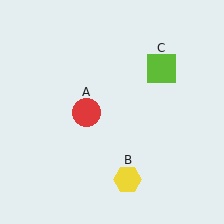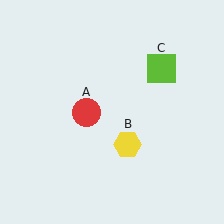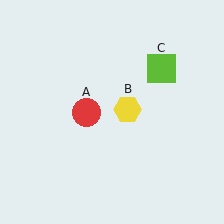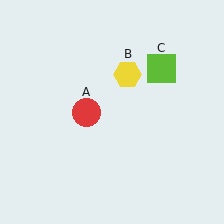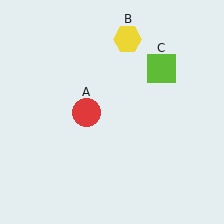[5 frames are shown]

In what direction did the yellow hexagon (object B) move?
The yellow hexagon (object B) moved up.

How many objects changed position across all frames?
1 object changed position: yellow hexagon (object B).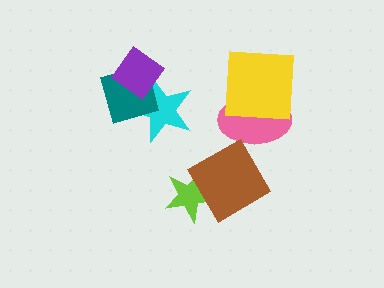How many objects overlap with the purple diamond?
2 objects overlap with the purple diamond.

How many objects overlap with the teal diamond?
2 objects overlap with the teal diamond.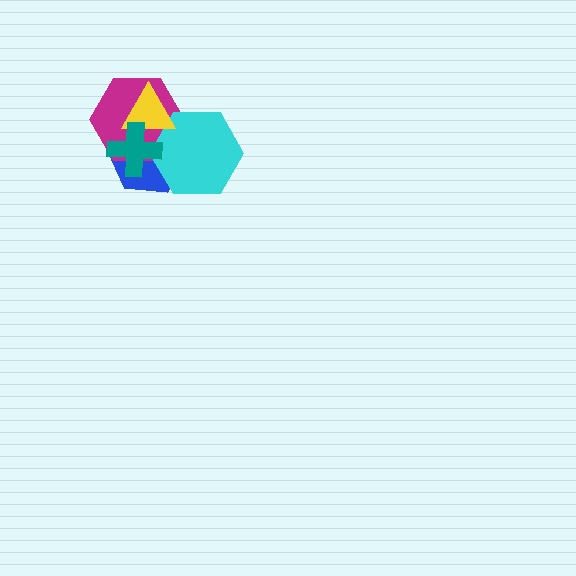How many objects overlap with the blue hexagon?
4 objects overlap with the blue hexagon.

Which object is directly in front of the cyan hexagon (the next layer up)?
The yellow triangle is directly in front of the cyan hexagon.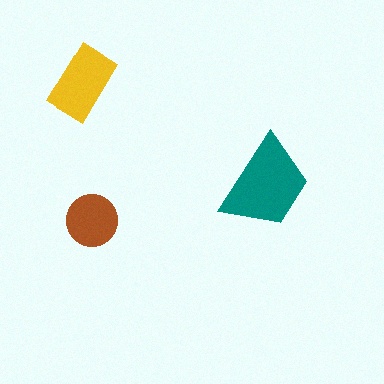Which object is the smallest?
The brown circle.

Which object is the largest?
The teal trapezoid.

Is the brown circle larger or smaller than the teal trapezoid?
Smaller.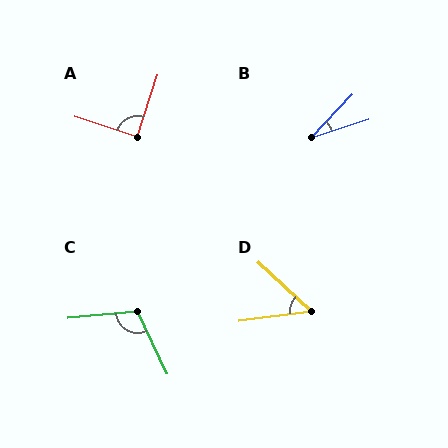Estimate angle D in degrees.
Approximately 50 degrees.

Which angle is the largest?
C, at approximately 110 degrees.